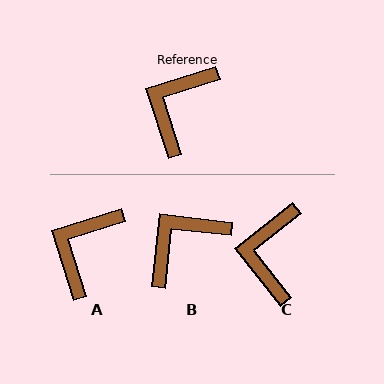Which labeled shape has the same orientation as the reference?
A.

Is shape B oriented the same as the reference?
No, it is off by about 24 degrees.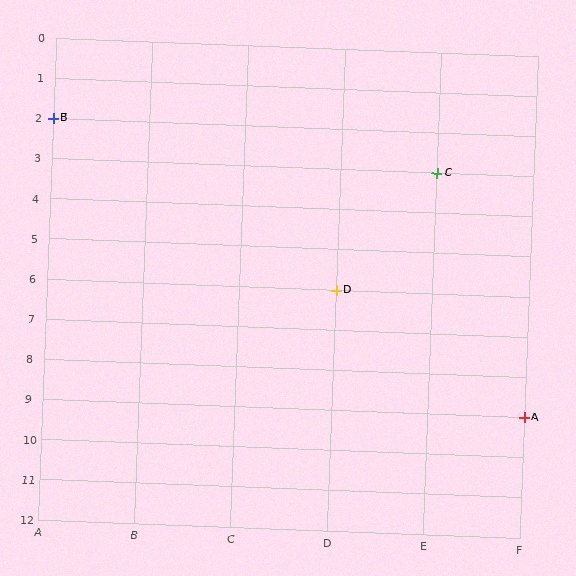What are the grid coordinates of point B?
Point B is at grid coordinates (A, 2).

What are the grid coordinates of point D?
Point D is at grid coordinates (D, 6).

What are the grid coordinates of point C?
Point C is at grid coordinates (E, 3).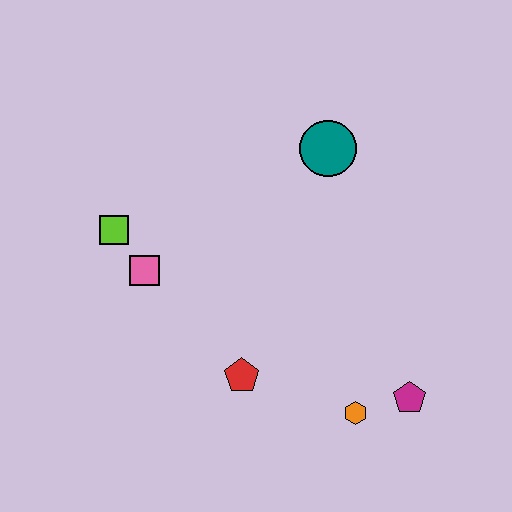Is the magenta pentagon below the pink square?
Yes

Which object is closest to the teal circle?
The pink square is closest to the teal circle.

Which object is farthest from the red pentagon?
The teal circle is farthest from the red pentagon.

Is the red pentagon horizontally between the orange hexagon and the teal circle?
No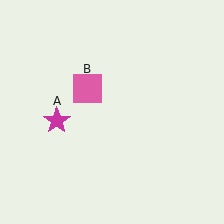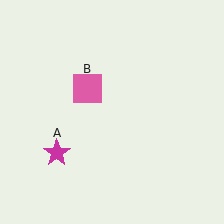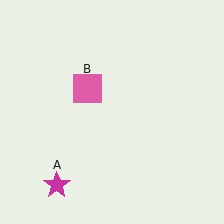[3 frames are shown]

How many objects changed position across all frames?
1 object changed position: magenta star (object A).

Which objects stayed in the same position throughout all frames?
Pink square (object B) remained stationary.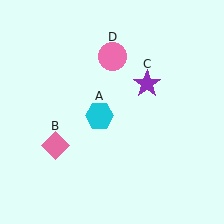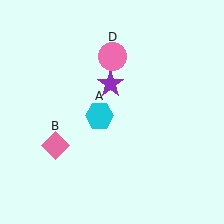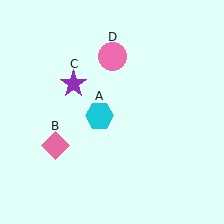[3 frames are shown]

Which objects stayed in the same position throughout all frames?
Cyan hexagon (object A) and pink diamond (object B) and pink circle (object D) remained stationary.